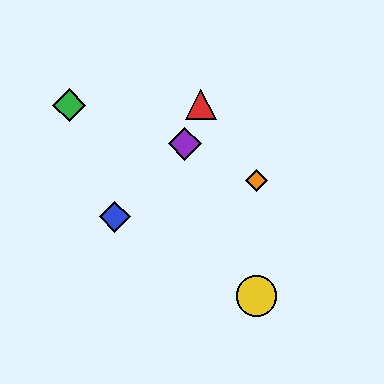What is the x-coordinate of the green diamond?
The green diamond is at x≈69.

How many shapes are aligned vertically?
2 shapes (the yellow circle, the orange diamond) are aligned vertically.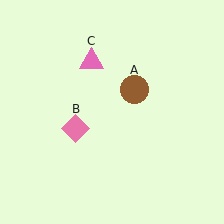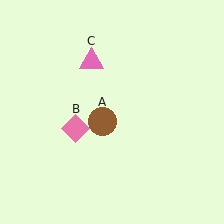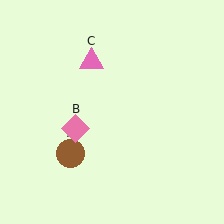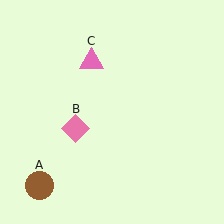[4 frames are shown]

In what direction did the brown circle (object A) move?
The brown circle (object A) moved down and to the left.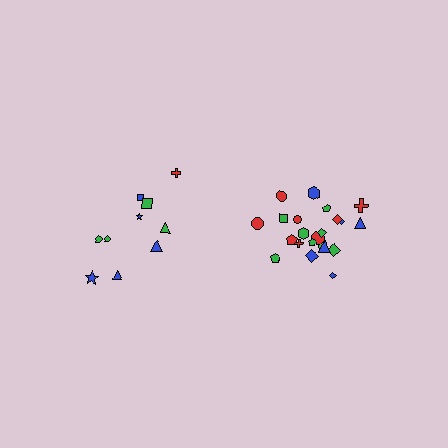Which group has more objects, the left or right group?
The right group.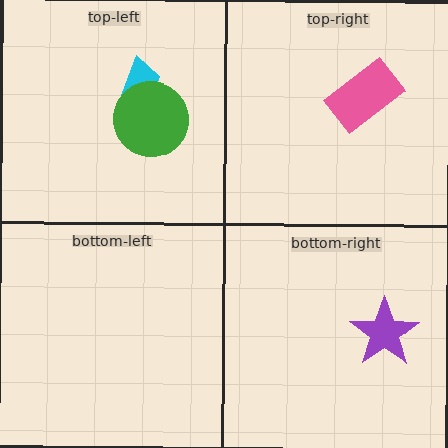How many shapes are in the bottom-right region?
1.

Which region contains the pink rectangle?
The top-right region.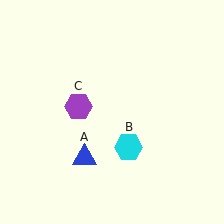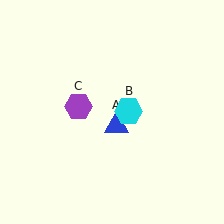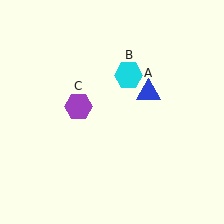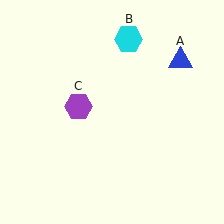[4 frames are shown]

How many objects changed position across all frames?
2 objects changed position: blue triangle (object A), cyan hexagon (object B).